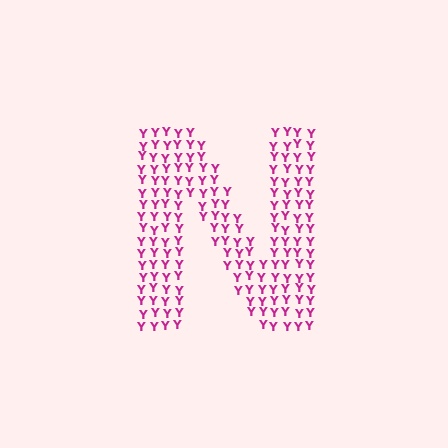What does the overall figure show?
The overall figure shows the letter N.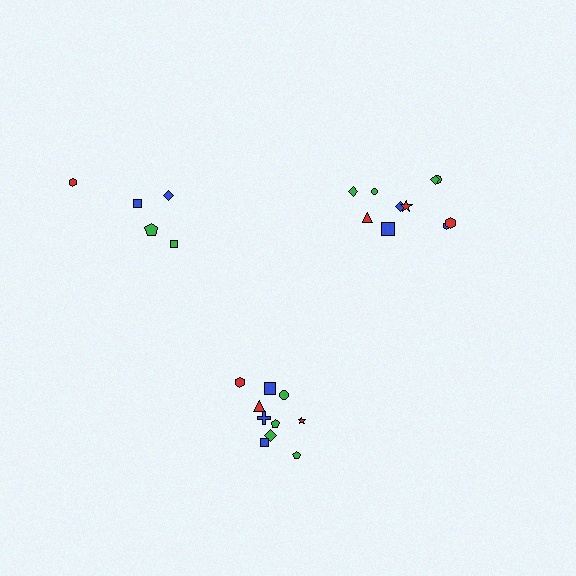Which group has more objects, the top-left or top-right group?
The top-right group.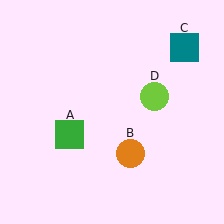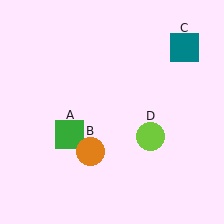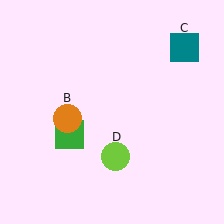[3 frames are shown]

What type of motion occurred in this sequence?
The orange circle (object B), lime circle (object D) rotated clockwise around the center of the scene.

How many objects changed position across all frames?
2 objects changed position: orange circle (object B), lime circle (object D).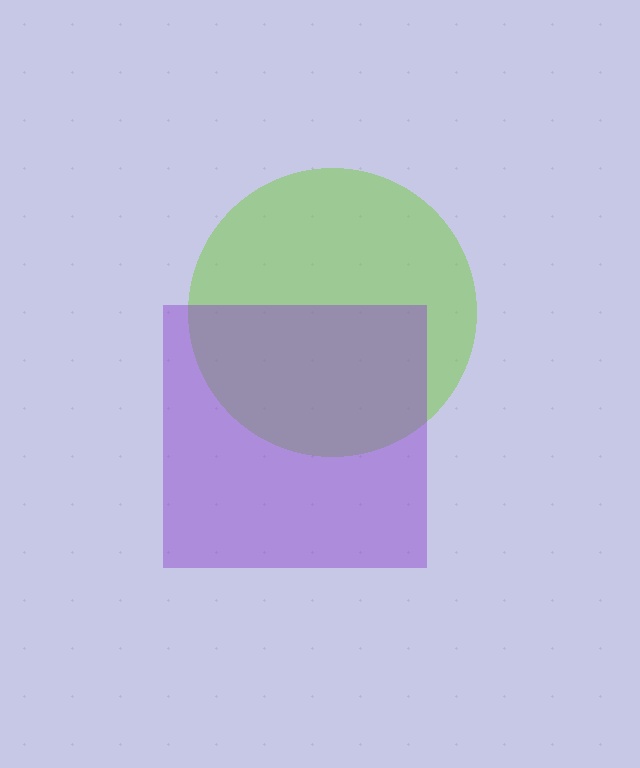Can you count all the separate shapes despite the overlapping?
Yes, there are 2 separate shapes.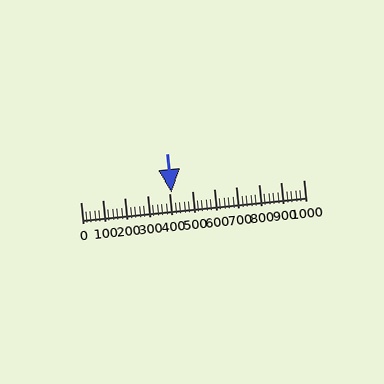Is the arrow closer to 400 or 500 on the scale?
The arrow is closer to 400.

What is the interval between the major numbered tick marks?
The major tick marks are spaced 100 units apart.